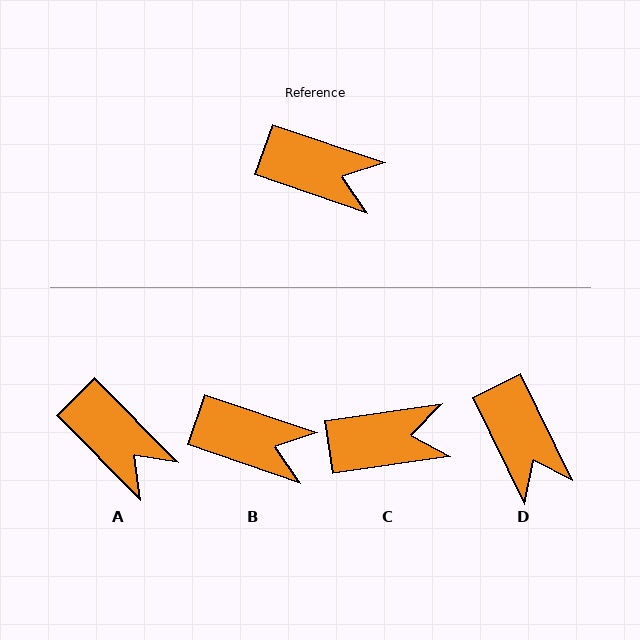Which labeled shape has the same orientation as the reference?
B.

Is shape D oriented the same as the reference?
No, it is off by about 45 degrees.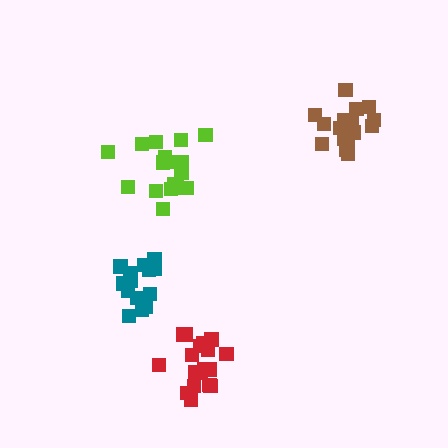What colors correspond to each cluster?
The clusters are colored: teal, brown, red, lime.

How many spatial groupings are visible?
There are 4 spatial groupings.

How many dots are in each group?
Group 1: 15 dots, Group 2: 18 dots, Group 3: 19 dots, Group 4: 19 dots (71 total).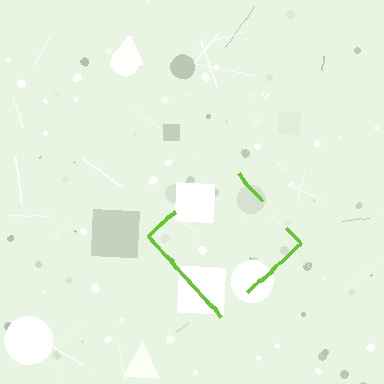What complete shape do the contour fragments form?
The contour fragments form a diamond.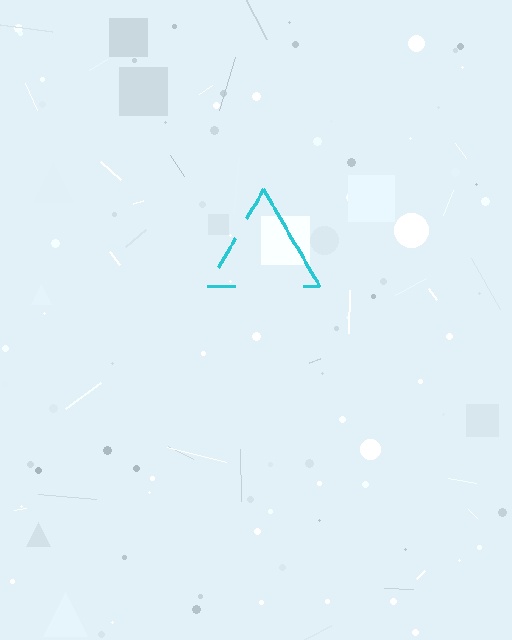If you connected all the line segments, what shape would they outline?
They would outline a triangle.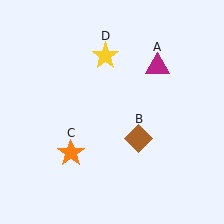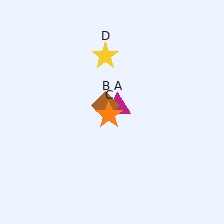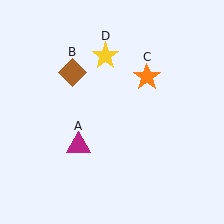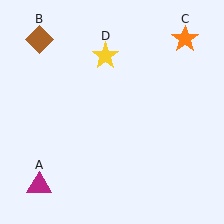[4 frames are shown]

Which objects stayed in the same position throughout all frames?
Yellow star (object D) remained stationary.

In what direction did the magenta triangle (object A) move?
The magenta triangle (object A) moved down and to the left.